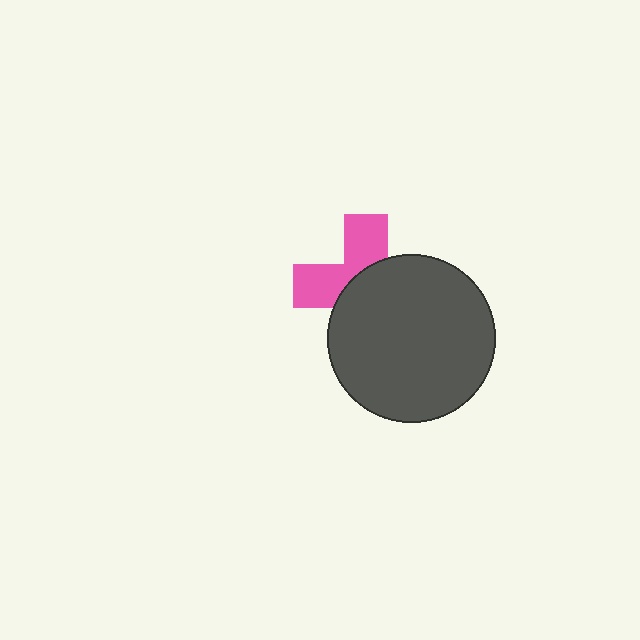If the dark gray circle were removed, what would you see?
You would see the complete pink cross.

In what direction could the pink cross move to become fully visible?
The pink cross could move toward the upper-left. That would shift it out from behind the dark gray circle entirely.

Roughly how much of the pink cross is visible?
A small part of it is visible (roughly 42%).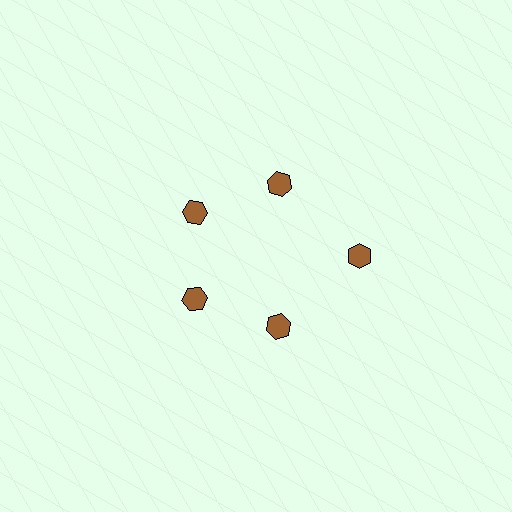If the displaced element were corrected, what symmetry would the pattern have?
It would have 5-fold rotational symmetry — the pattern would map onto itself every 72 degrees.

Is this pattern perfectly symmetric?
No. The 5 brown hexagons are arranged in a ring, but one element near the 3 o'clock position is pushed outward from the center, breaking the 5-fold rotational symmetry.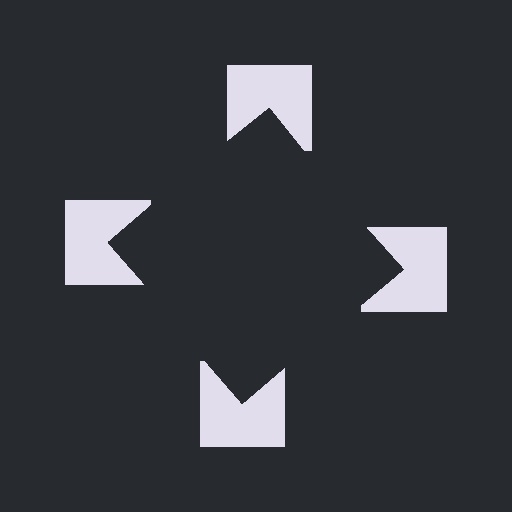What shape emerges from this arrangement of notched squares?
An illusory square — its edges are inferred from the aligned wedge cuts in the notched squares, not physically drawn.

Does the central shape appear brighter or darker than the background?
It typically appears slightly darker than the background, even though no actual brightness change is drawn.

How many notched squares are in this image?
There are 4 — one at each vertex of the illusory square.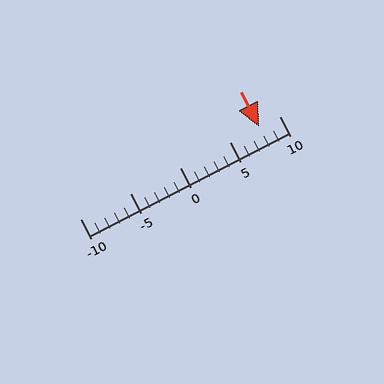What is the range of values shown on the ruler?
The ruler shows values from -10 to 10.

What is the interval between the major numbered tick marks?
The major tick marks are spaced 5 units apart.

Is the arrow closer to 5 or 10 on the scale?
The arrow is closer to 10.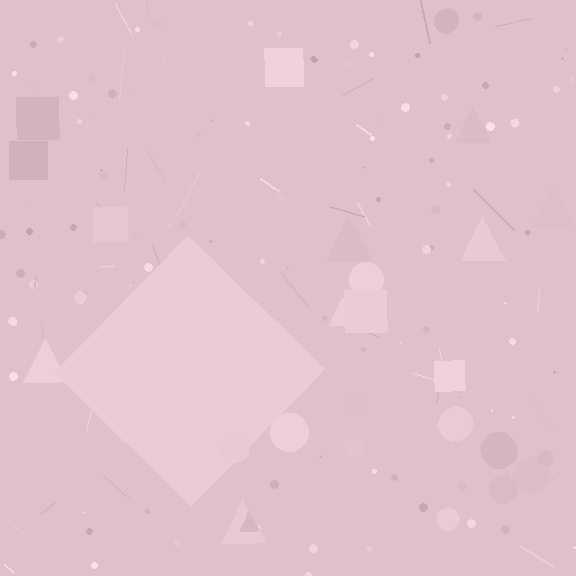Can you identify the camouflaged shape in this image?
The camouflaged shape is a diamond.